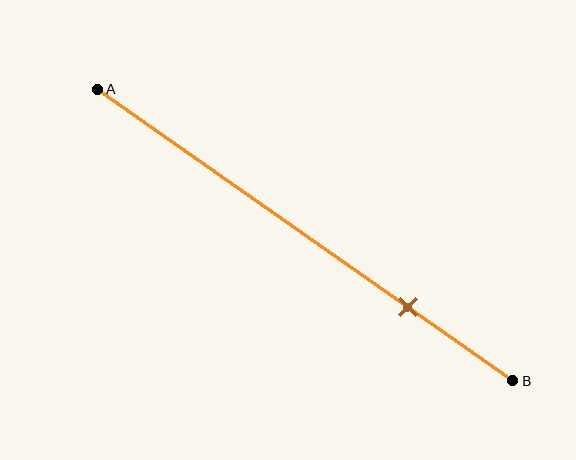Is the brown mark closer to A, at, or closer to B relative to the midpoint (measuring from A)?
The brown mark is closer to point B than the midpoint of segment AB.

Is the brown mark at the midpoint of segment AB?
No, the mark is at about 75% from A, not at the 50% midpoint.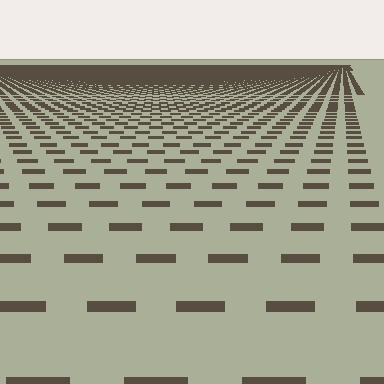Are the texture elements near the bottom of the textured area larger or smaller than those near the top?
Larger. Near the bottom, elements are closer to the viewer and appear at a bigger on-screen size.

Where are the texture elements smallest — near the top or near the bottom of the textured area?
Near the top.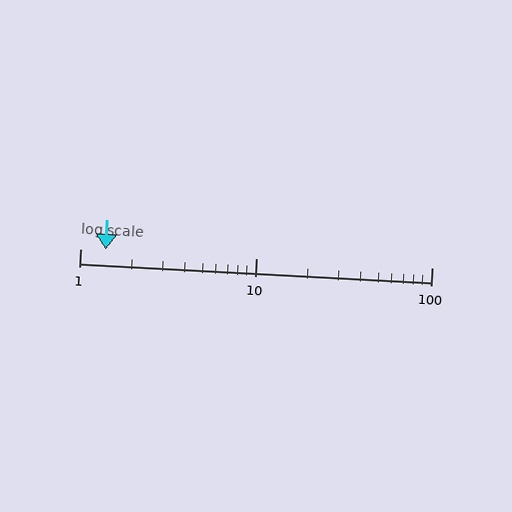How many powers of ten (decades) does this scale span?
The scale spans 2 decades, from 1 to 100.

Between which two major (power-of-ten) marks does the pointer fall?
The pointer is between 1 and 10.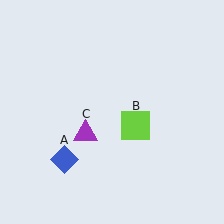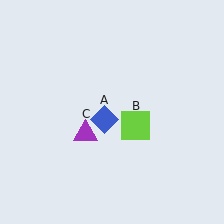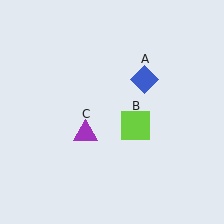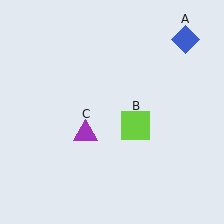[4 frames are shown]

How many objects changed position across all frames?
1 object changed position: blue diamond (object A).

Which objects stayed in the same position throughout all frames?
Lime square (object B) and purple triangle (object C) remained stationary.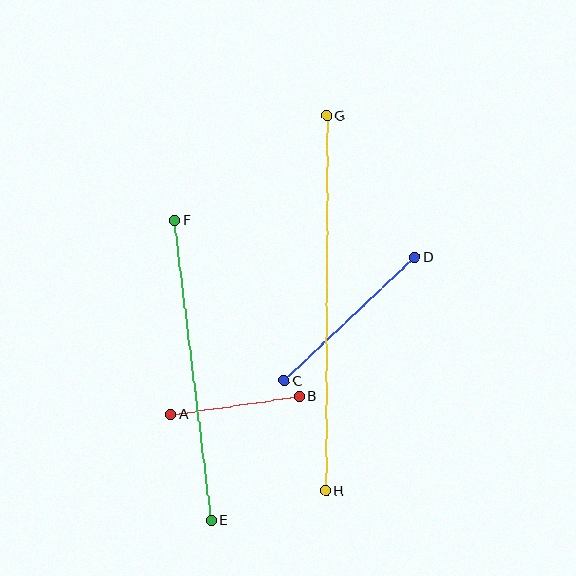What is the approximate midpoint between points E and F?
The midpoint is at approximately (193, 370) pixels.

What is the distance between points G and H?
The distance is approximately 375 pixels.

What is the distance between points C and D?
The distance is approximately 180 pixels.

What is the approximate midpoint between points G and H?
The midpoint is at approximately (326, 303) pixels.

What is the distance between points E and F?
The distance is approximately 303 pixels.